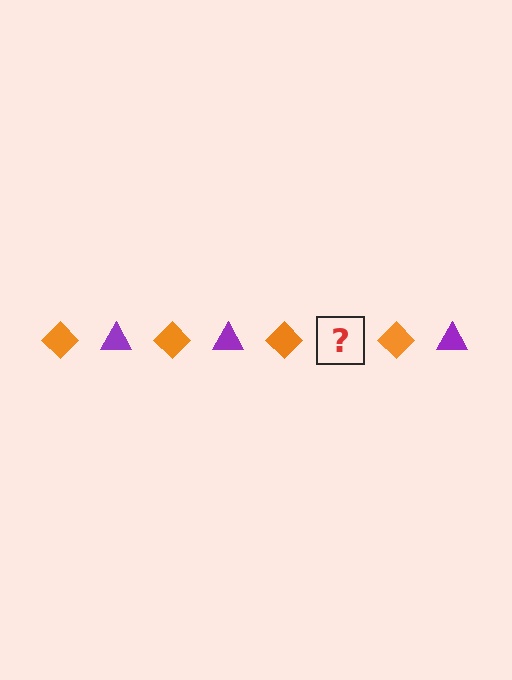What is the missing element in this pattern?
The missing element is a purple triangle.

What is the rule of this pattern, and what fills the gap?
The rule is that the pattern alternates between orange diamond and purple triangle. The gap should be filled with a purple triangle.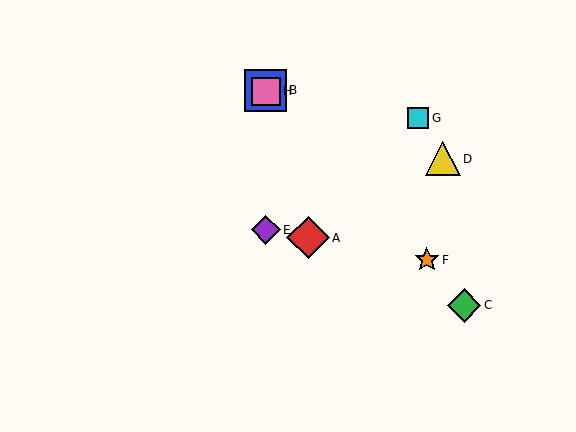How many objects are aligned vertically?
3 objects (B, E, H) are aligned vertically.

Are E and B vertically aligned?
Yes, both are at x≈266.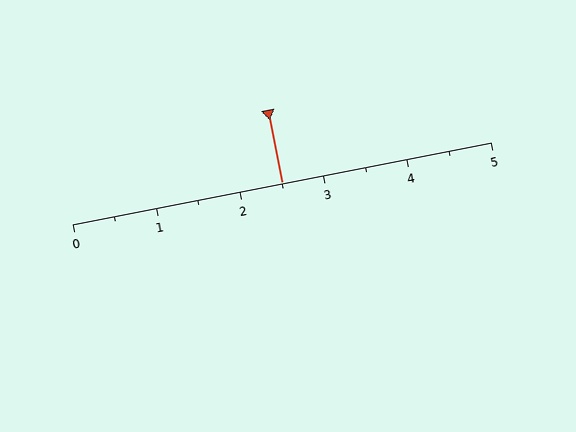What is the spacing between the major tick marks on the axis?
The major ticks are spaced 1 apart.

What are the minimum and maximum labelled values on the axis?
The axis runs from 0 to 5.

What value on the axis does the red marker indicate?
The marker indicates approximately 2.5.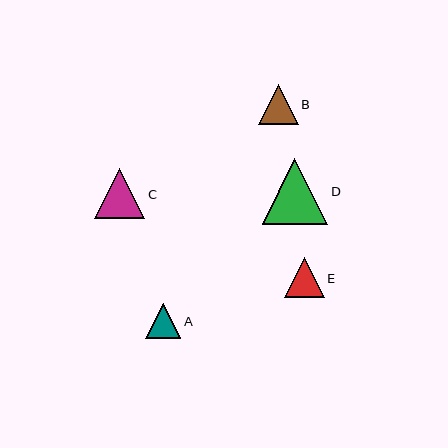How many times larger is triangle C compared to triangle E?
Triangle C is approximately 1.3 times the size of triangle E.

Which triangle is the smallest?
Triangle A is the smallest with a size of approximately 35 pixels.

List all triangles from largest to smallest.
From largest to smallest: D, C, E, B, A.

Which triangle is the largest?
Triangle D is the largest with a size of approximately 65 pixels.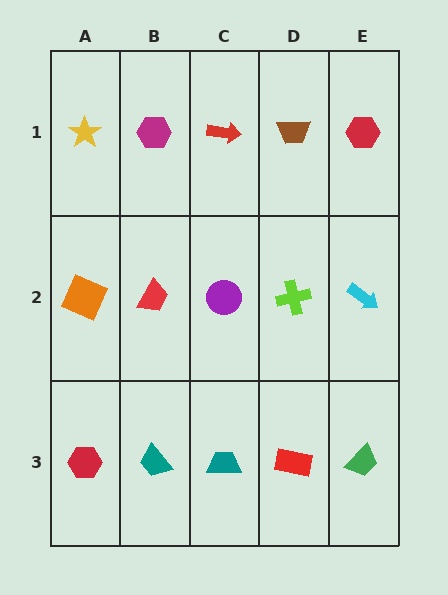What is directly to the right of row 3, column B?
A teal trapezoid.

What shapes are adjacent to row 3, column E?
A cyan arrow (row 2, column E), a red rectangle (row 3, column D).